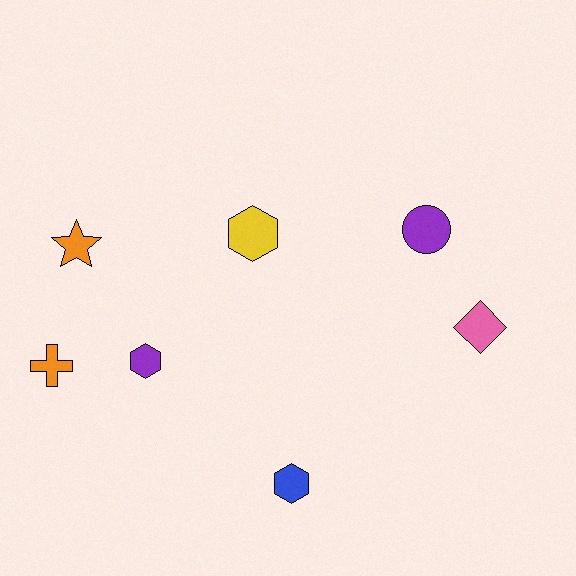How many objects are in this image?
There are 7 objects.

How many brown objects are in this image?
There are no brown objects.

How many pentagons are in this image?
There are no pentagons.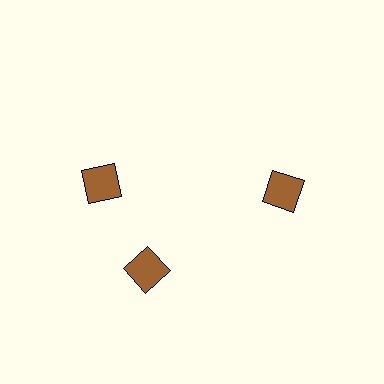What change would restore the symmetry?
The symmetry would be restored by rotating it back into even spacing with its neighbors so that all 3 diamonds sit at equal angles and equal distance from the center.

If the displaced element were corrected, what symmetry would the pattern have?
It would have 3-fold rotational symmetry — the pattern would map onto itself every 120 degrees.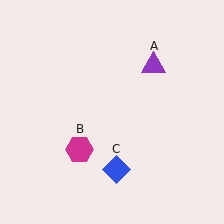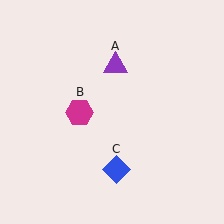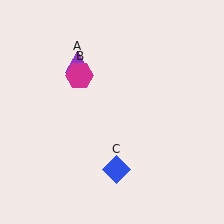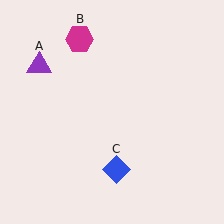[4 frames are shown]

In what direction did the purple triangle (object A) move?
The purple triangle (object A) moved left.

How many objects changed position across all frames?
2 objects changed position: purple triangle (object A), magenta hexagon (object B).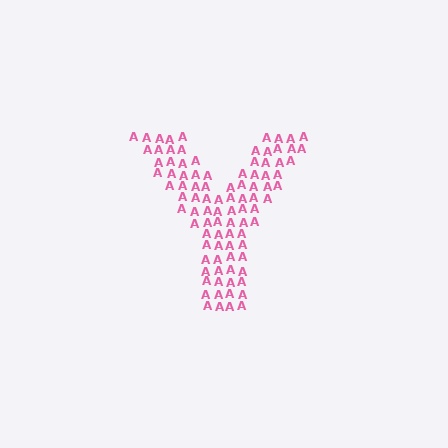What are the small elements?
The small elements are letter A's.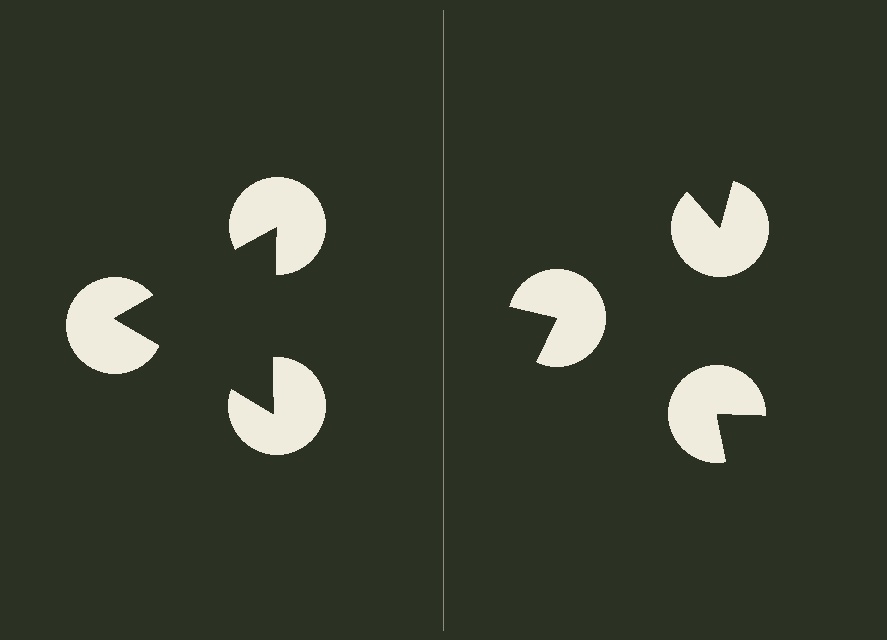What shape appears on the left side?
An illusory triangle.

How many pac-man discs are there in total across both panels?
6 — 3 on each side.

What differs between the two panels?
The pac-man discs are positioned identically on both sides; only the wedge orientations differ. On the left they align to a triangle; on the right they are misaligned.